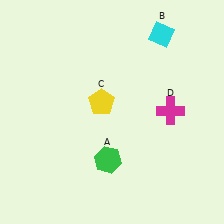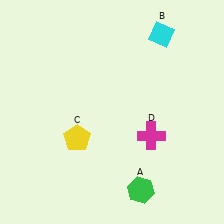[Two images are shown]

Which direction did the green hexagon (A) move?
The green hexagon (A) moved right.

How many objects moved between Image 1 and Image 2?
3 objects moved between the two images.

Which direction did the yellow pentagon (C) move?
The yellow pentagon (C) moved down.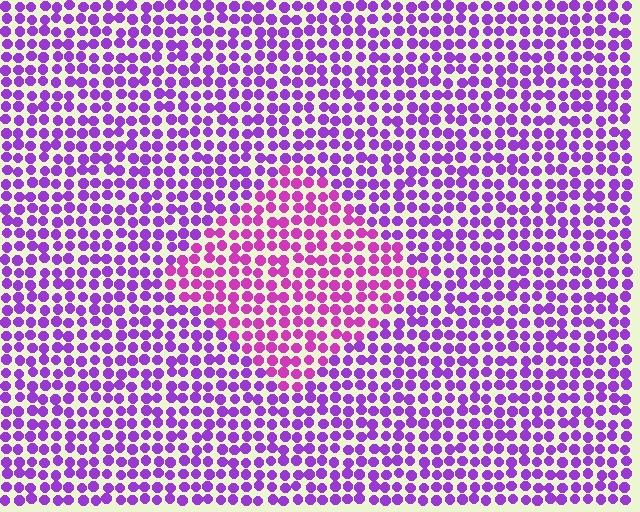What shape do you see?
I see a diamond.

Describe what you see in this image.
The image is filled with small purple elements in a uniform arrangement. A diamond-shaped region is visible where the elements are tinted to a slightly different hue, forming a subtle color boundary.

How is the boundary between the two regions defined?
The boundary is defined purely by a slight shift in hue (about 31 degrees). Spacing, size, and orientation are identical on both sides.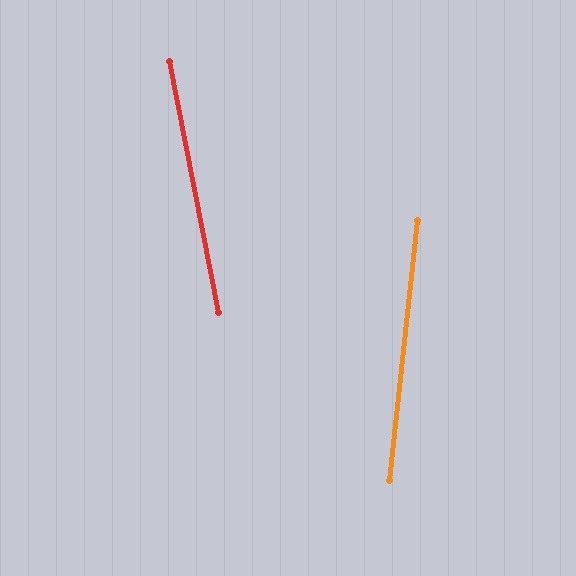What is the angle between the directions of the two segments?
Approximately 17 degrees.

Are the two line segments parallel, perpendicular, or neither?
Neither parallel nor perpendicular — they differ by about 17°.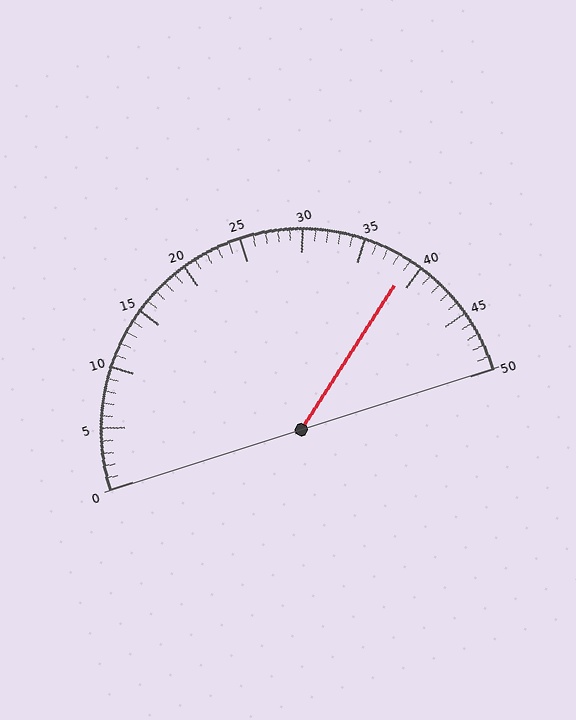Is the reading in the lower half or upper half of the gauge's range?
The reading is in the upper half of the range (0 to 50).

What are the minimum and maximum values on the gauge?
The gauge ranges from 0 to 50.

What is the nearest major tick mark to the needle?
The nearest major tick mark is 40.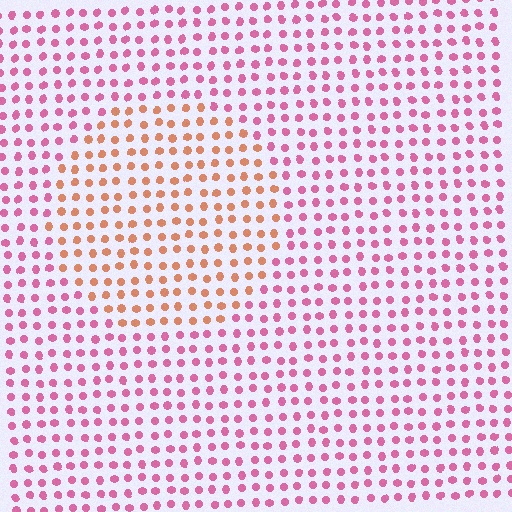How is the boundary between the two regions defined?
The boundary is defined purely by a slight shift in hue (about 48 degrees). Spacing, size, and orientation are identical on both sides.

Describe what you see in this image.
The image is filled with small pink elements in a uniform arrangement. A circle-shaped region is visible where the elements are tinted to a slightly different hue, forming a subtle color boundary.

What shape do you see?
I see a circle.